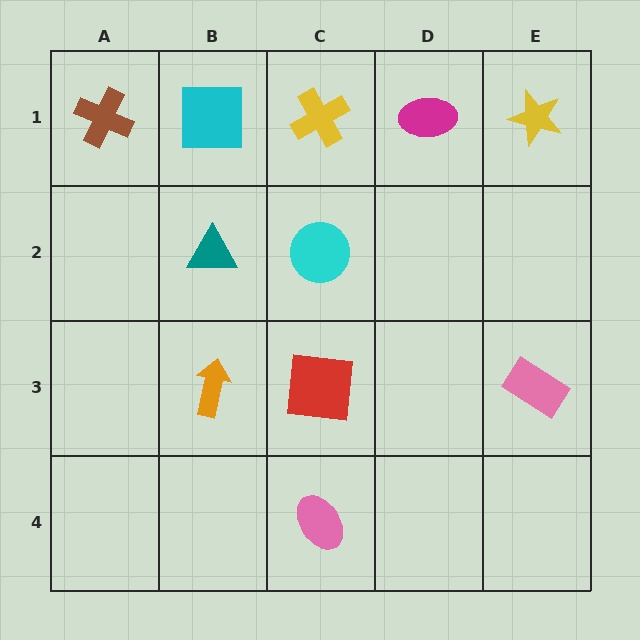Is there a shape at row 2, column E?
No, that cell is empty.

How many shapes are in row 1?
5 shapes.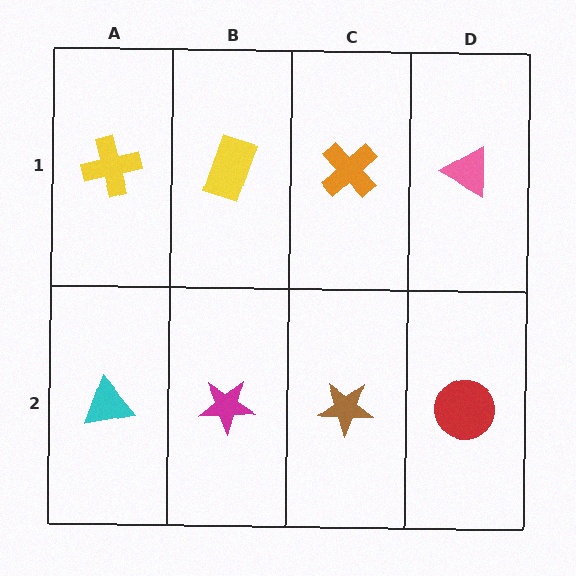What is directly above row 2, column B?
A yellow rectangle.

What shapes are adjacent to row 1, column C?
A brown star (row 2, column C), a yellow rectangle (row 1, column B), a pink triangle (row 1, column D).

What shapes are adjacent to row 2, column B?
A yellow rectangle (row 1, column B), a cyan triangle (row 2, column A), a brown star (row 2, column C).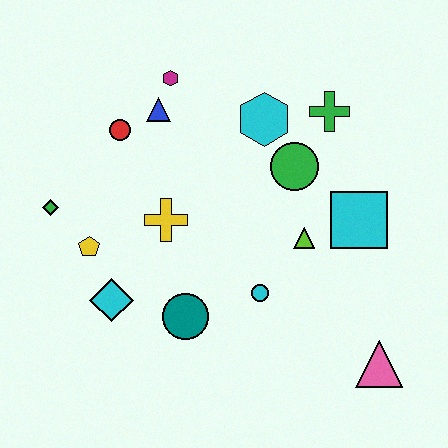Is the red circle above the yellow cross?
Yes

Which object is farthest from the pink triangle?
The green diamond is farthest from the pink triangle.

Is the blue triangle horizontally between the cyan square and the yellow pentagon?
Yes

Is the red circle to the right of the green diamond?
Yes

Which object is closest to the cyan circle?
The lime triangle is closest to the cyan circle.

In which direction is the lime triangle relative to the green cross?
The lime triangle is below the green cross.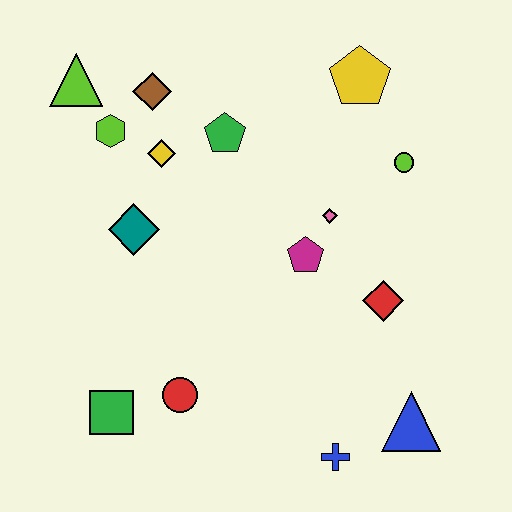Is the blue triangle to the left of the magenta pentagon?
No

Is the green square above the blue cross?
Yes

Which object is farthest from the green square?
The yellow pentagon is farthest from the green square.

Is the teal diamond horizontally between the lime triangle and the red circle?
Yes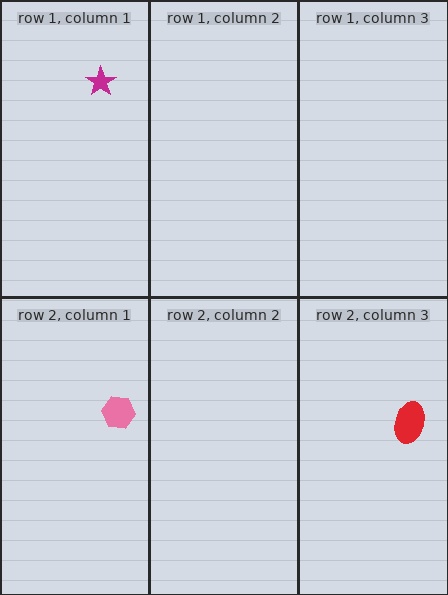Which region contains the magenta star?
The row 1, column 1 region.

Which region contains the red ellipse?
The row 2, column 3 region.